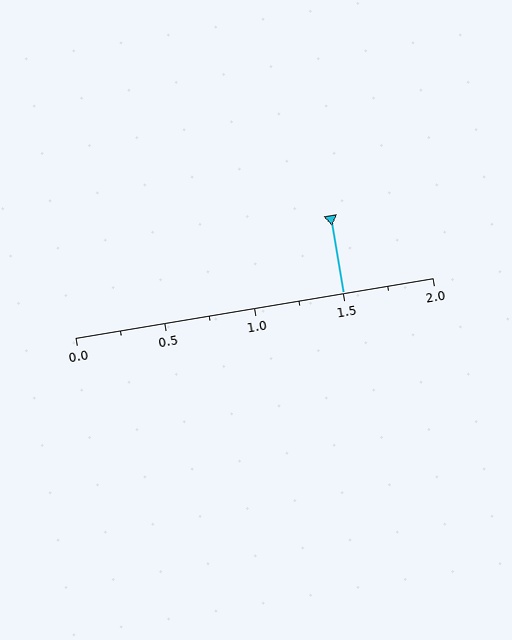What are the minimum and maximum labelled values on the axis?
The axis runs from 0.0 to 2.0.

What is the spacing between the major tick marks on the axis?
The major ticks are spaced 0.5 apart.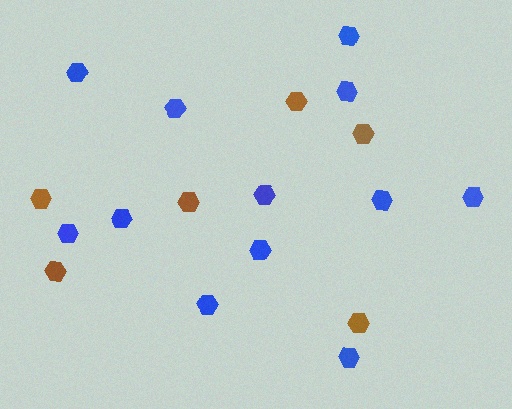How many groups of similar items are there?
There are 2 groups: one group of blue hexagons (12) and one group of brown hexagons (6).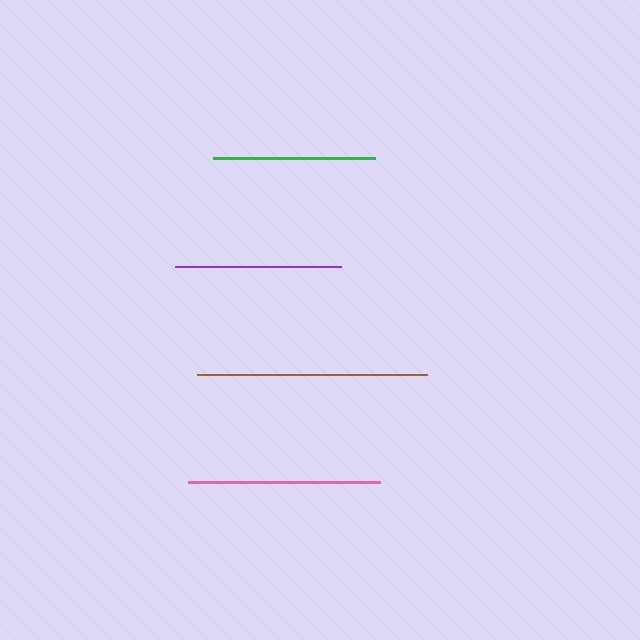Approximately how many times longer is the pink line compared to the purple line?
The pink line is approximately 1.2 times the length of the purple line.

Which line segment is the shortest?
The green line is the shortest at approximately 161 pixels.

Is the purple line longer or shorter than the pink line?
The pink line is longer than the purple line.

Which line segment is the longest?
The brown line is the longest at approximately 230 pixels.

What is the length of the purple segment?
The purple segment is approximately 166 pixels long.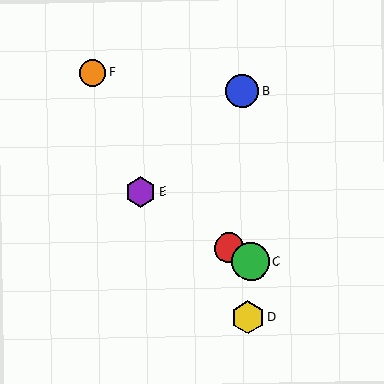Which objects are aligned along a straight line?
Objects A, C, E are aligned along a straight line.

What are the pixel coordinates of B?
Object B is at (242, 91).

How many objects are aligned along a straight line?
3 objects (A, C, E) are aligned along a straight line.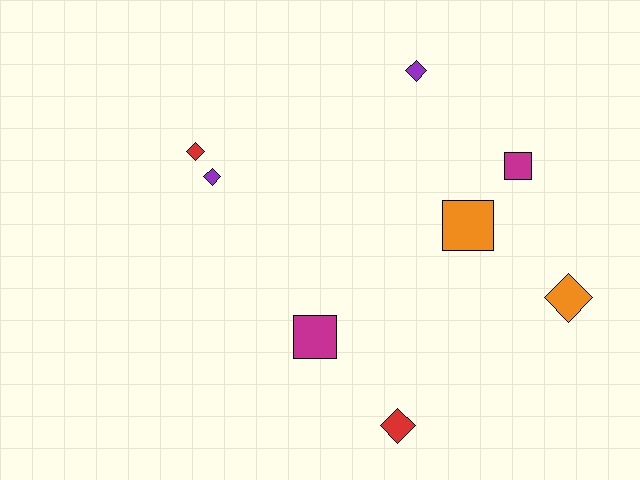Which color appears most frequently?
Magenta, with 2 objects.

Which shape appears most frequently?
Diamond, with 5 objects.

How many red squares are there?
There are no red squares.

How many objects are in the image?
There are 8 objects.